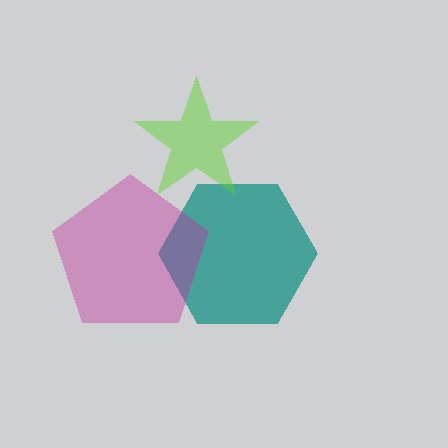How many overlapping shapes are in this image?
There are 3 overlapping shapes in the image.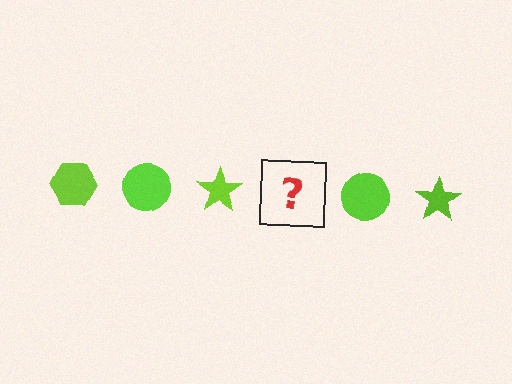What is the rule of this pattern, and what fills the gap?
The rule is that the pattern cycles through hexagon, circle, star shapes in lime. The gap should be filled with a lime hexagon.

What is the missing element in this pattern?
The missing element is a lime hexagon.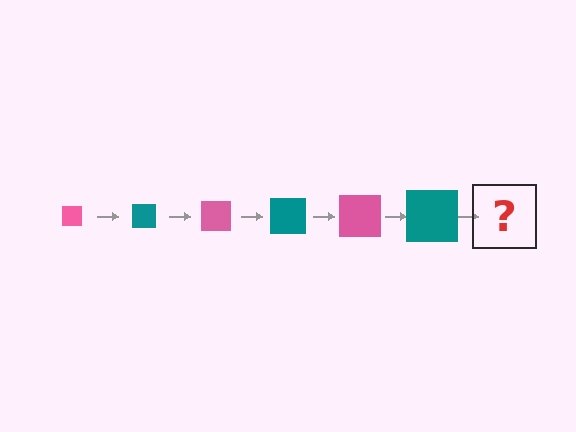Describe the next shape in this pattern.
It should be a pink square, larger than the previous one.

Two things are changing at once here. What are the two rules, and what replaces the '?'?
The two rules are that the square grows larger each step and the color cycles through pink and teal. The '?' should be a pink square, larger than the previous one.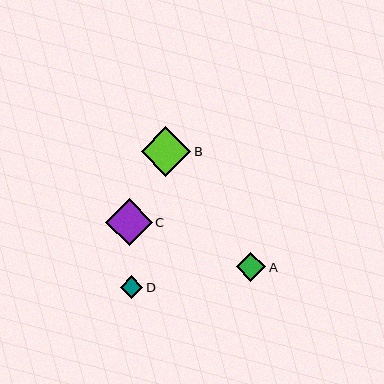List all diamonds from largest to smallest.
From largest to smallest: B, C, A, D.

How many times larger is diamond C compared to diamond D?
Diamond C is approximately 2.1 times the size of diamond D.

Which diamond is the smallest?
Diamond D is the smallest with a size of approximately 23 pixels.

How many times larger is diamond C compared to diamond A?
Diamond C is approximately 1.6 times the size of diamond A.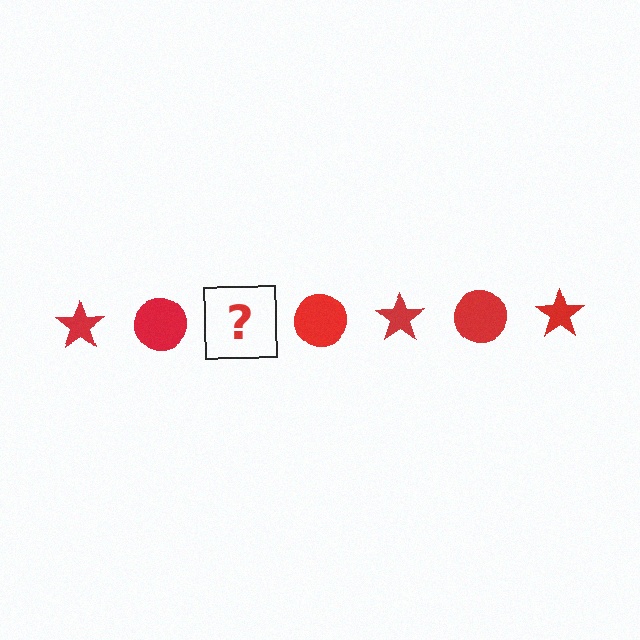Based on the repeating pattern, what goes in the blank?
The blank should be a red star.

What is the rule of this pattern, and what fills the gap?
The rule is that the pattern cycles through star, circle shapes in red. The gap should be filled with a red star.